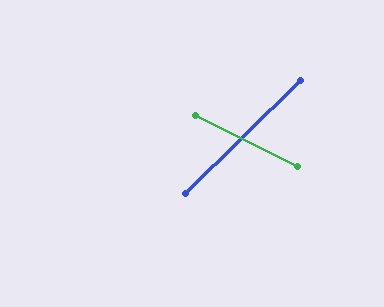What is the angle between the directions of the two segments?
Approximately 71 degrees.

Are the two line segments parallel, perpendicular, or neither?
Neither parallel nor perpendicular — they differ by about 71°.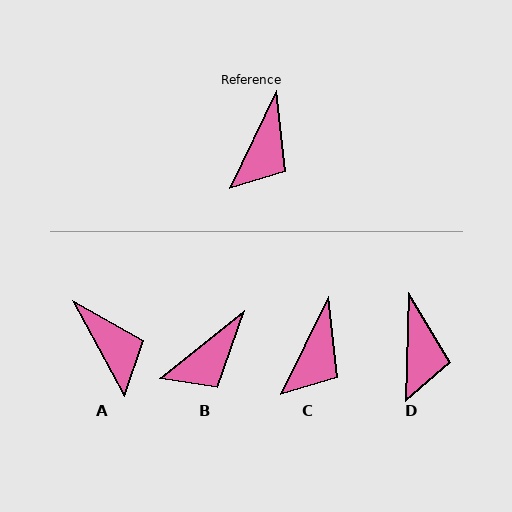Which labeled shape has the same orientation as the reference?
C.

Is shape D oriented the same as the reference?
No, it is off by about 24 degrees.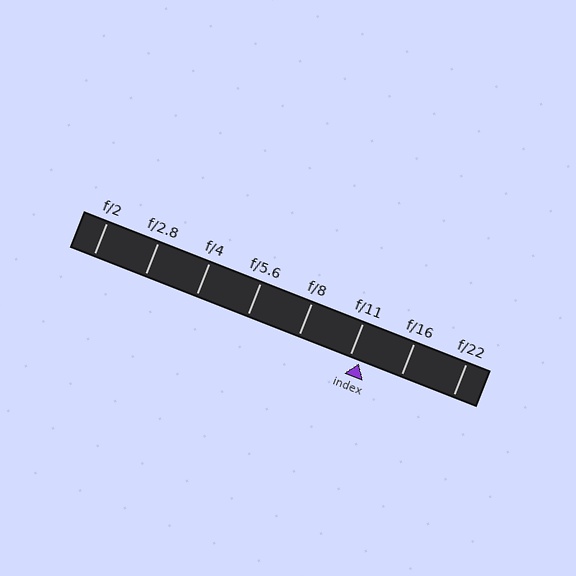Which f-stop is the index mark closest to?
The index mark is closest to f/11.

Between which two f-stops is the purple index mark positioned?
The index mark is between f/11 and f/16.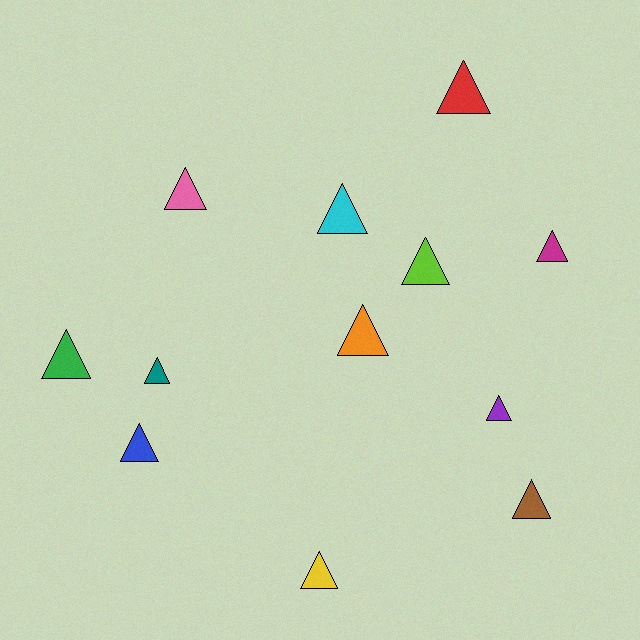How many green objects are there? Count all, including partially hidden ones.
There is 1 green object.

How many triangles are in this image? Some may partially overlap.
There are 12 triangles.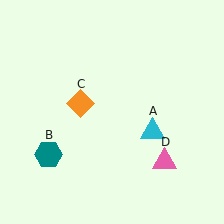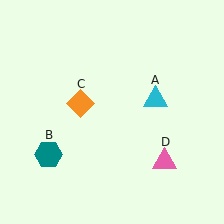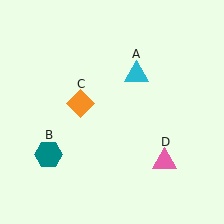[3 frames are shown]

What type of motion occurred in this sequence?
The cyan triangle (object A) rotated counterclockwise around the center of the scene.